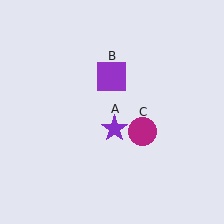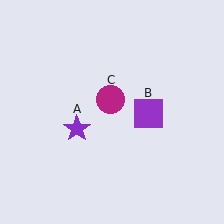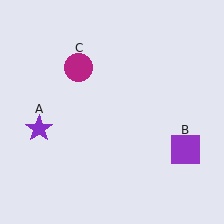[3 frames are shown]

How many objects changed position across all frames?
3 objects changed position: purple star (object A), purple square (object B), magenta circle (object C).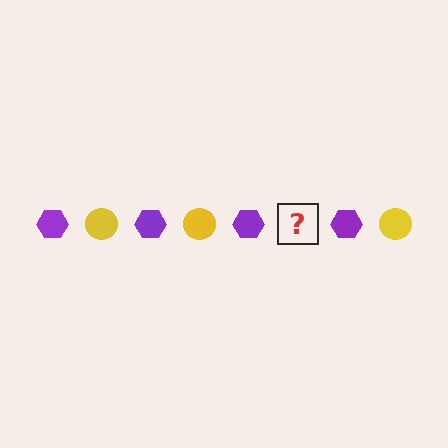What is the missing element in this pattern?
The missing element is a yellow circle.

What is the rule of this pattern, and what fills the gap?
The rule is that the pattern alternates between purple hexagon and yellow circle. The gap should be filled with a yellow circle.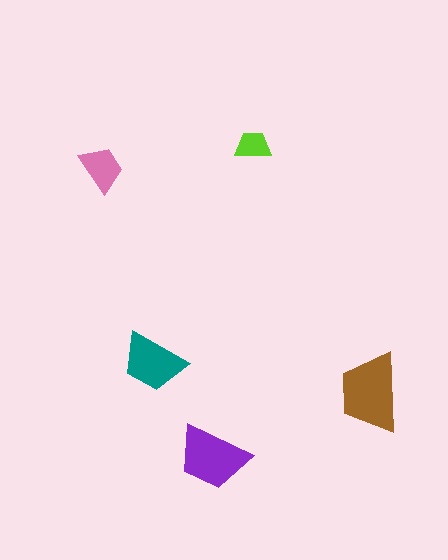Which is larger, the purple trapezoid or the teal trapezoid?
The purple one.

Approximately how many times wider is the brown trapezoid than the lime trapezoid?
About 2 times wider.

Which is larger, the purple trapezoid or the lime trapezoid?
The purple one.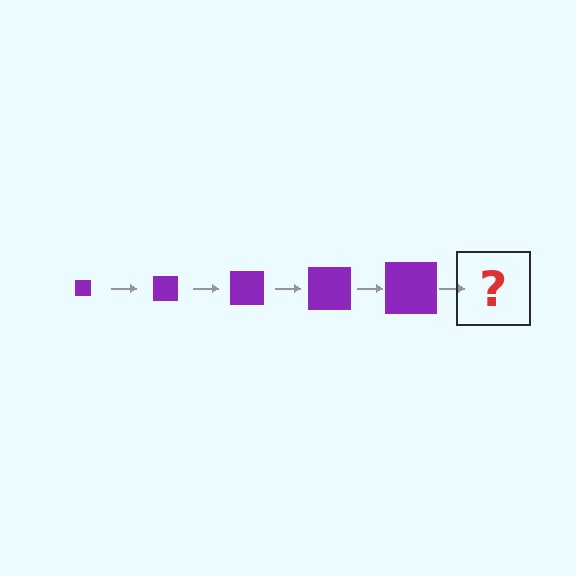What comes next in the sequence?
The next element should be a purple square, larger than the previous one.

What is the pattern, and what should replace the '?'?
The pattern is that the square gets progressively larger each step. The '?' should be a purple square, larger than the previous one.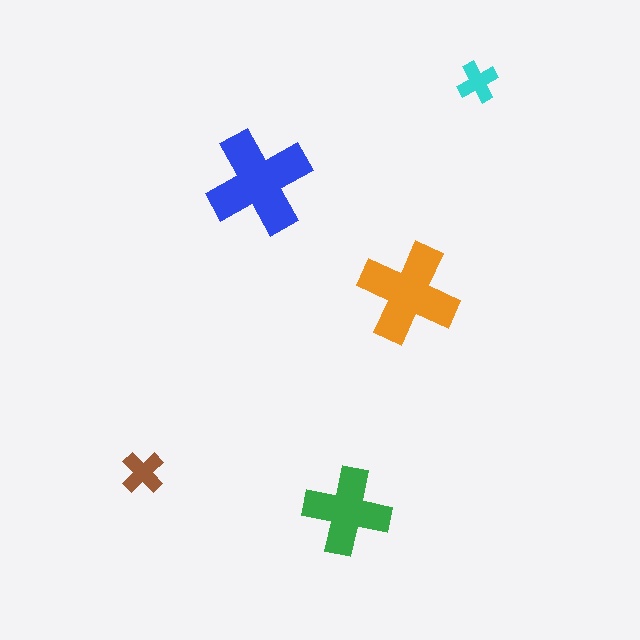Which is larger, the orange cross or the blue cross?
The blue one.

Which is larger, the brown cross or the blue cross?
The blue one.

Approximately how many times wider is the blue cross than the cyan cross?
About 2.5 times wider.